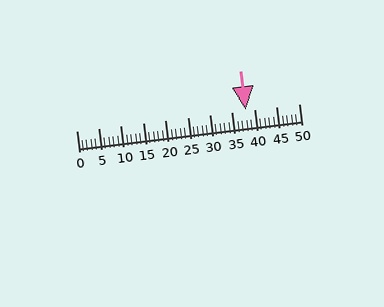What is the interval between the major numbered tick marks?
The major tick marks are spaced 5 units apart.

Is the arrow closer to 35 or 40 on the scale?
The arrow is closer to 40.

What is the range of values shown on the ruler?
The ruler shows values from 0 to 50.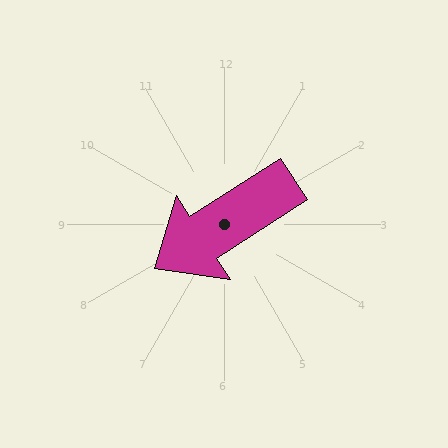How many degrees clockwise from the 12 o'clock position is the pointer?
Approximately 237 degrees.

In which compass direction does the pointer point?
Southwest.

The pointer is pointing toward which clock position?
Roughly 8 o'clock.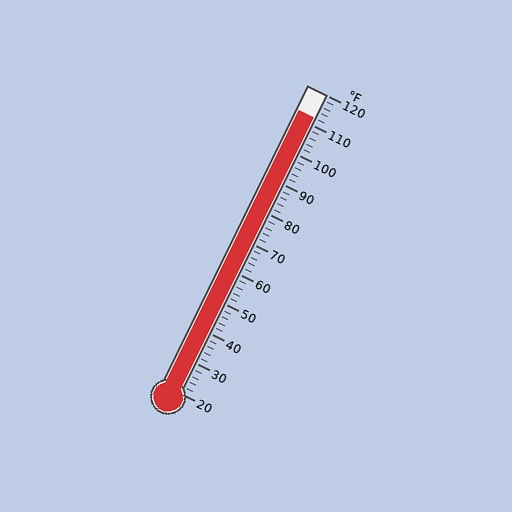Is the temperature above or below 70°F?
The temperature is above 70°F.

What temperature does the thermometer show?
The thermometer shows approximately 112°F.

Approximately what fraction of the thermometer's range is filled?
The thermometer is filled to approximately 90% of its range.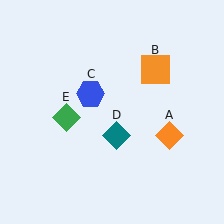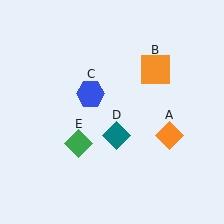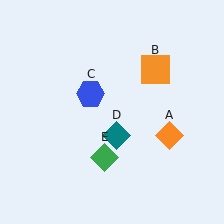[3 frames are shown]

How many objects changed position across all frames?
1 object changed position: green diamond (object E).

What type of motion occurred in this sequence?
The green diamond (object E) rotated counterclockwise around the center of the scene.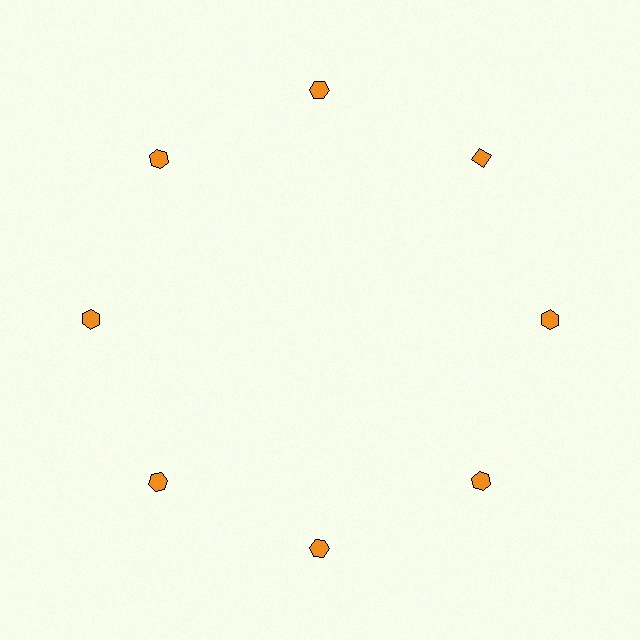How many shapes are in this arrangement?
There are 8 shapes arranged in a ring pattern.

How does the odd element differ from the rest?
It has a different shape: diamond instead of hexagon.